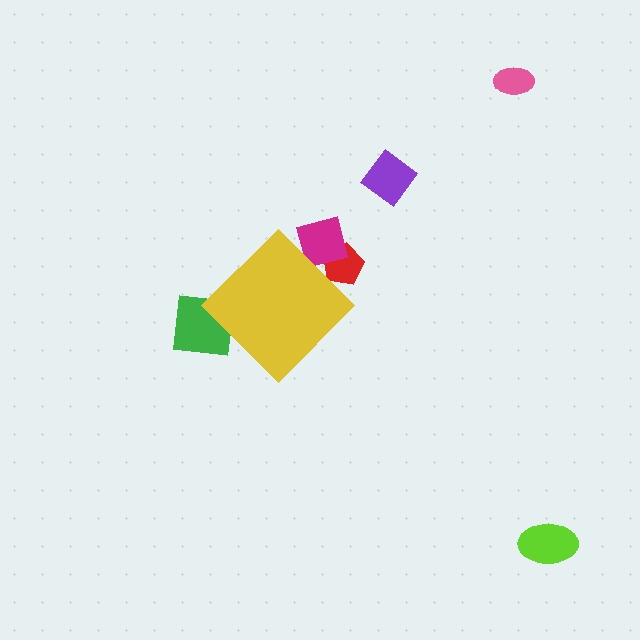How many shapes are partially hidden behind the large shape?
3 shapes are partially hidden.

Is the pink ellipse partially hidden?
No, the pink ellipse is fully visible.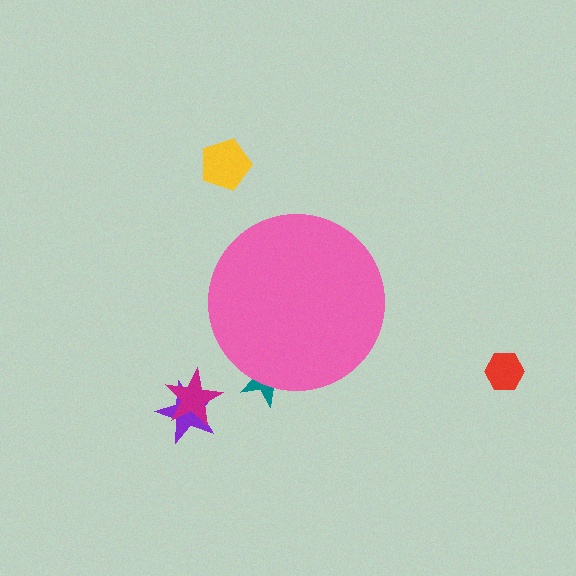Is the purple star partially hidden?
No, the purple star is fully visible.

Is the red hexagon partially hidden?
No, the red hexagon is fully visible.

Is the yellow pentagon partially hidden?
No, the yellow pentagon is fully visible.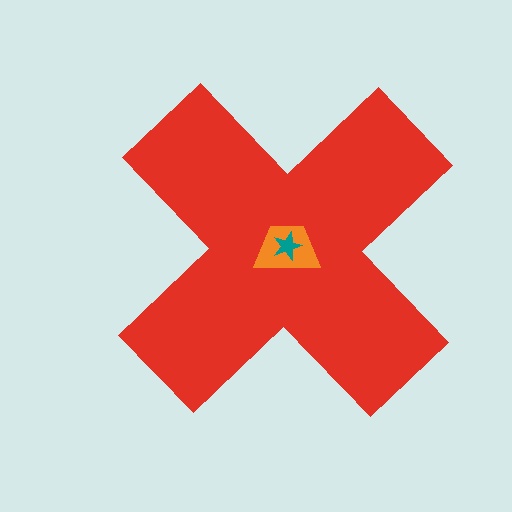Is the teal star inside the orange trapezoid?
Yes.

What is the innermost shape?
The teal star.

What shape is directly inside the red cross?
The orange trapezoid.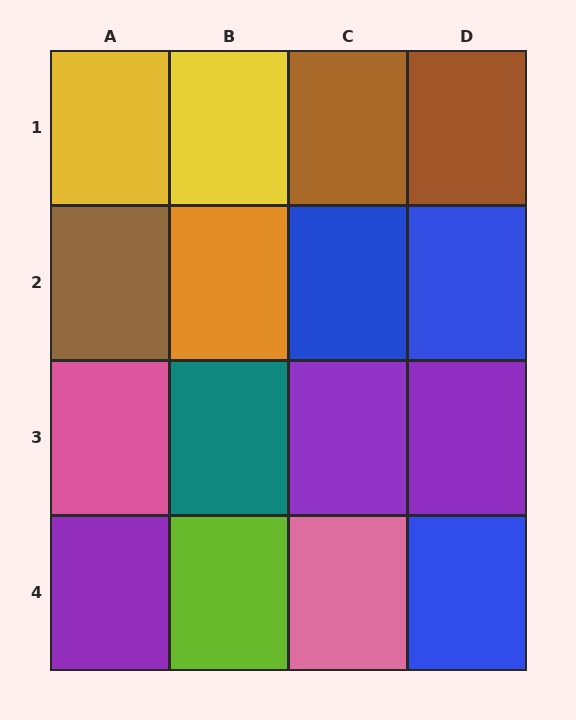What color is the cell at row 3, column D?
Purple.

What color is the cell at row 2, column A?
Brown.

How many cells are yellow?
2 cells are yellow.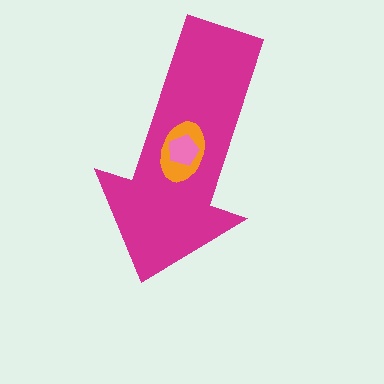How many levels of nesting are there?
3.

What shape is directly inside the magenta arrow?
The orange ellipse.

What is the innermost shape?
The pink pentagon.